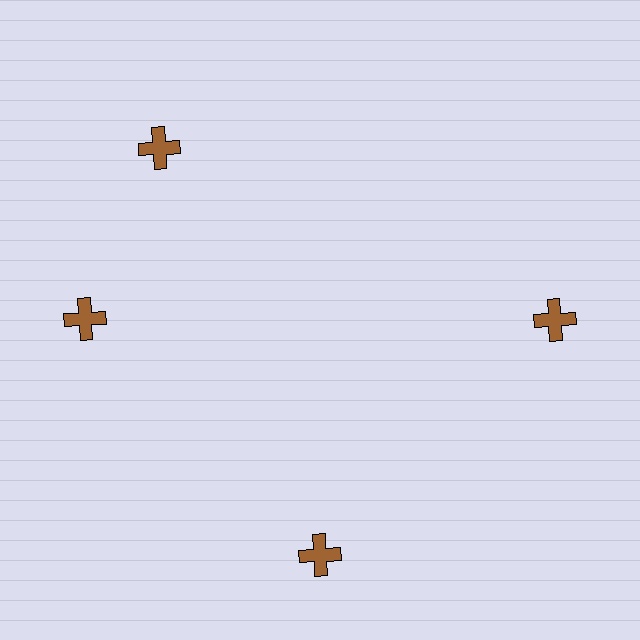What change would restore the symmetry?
The symmetry would be restored by rotating it back into even spacing with its neighbors so that all 4 crosses sit at equal angles and equal distance from the center.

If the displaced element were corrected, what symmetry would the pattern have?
It would have 4-fold rotational symmetry — the pattern would map onto itself every 90 degrees.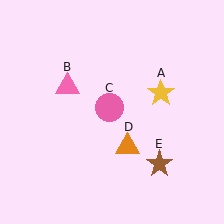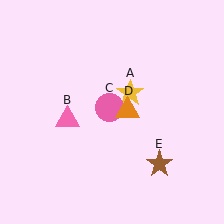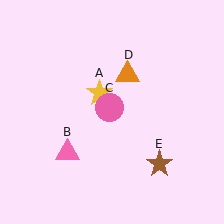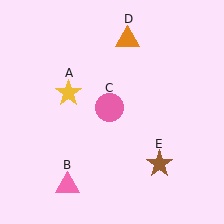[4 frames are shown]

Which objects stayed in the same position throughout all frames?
Pink circle (object C) and brown star (object E) remained stationary.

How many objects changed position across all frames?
3 objects changed position: yellow star (object A), pink triangle (object B), orange triangle (object D).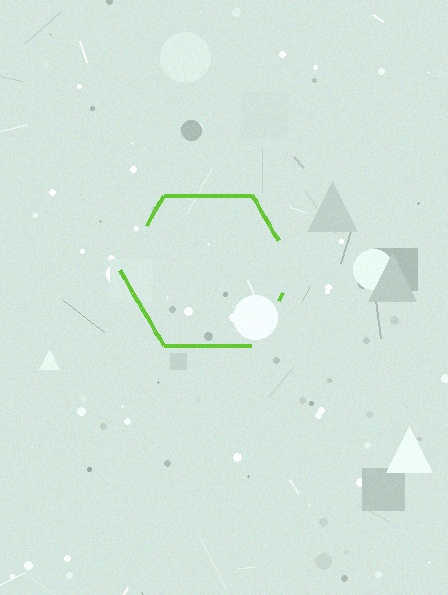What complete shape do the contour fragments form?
The contour fragments form a hexagon.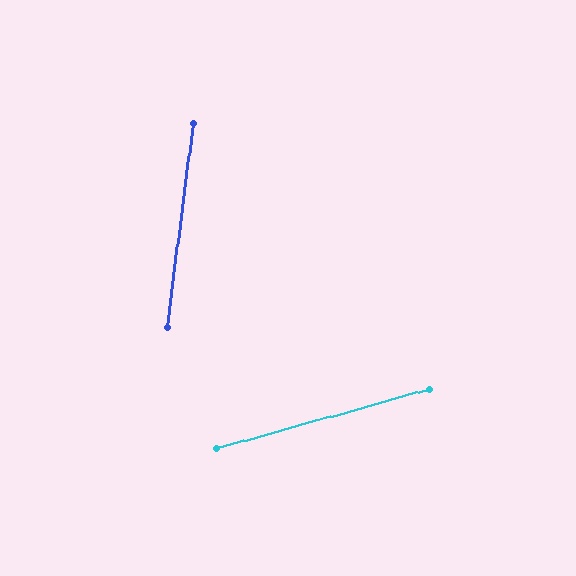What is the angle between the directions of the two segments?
Approximately 67 degrees.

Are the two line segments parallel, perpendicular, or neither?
Neither parallel nor perpendicular — they differ by about 67°.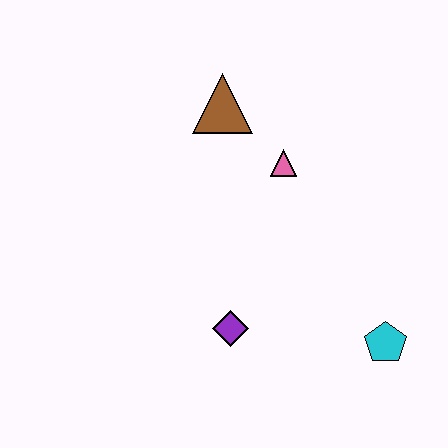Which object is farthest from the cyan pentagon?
The brown triangle is farthest from the cyan pentagon.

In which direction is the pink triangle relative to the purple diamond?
The pink triangle is above the purple diamond.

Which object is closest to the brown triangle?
The pink triangle is closest to the brown triangle.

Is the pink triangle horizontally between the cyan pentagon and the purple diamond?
Yes